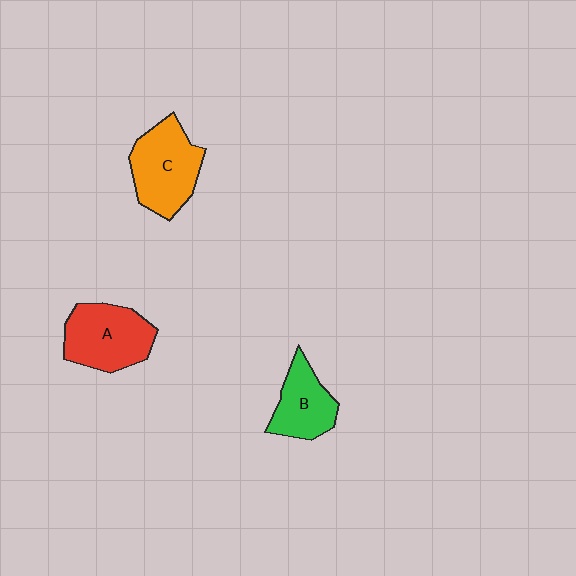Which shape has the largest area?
Shape C (orange).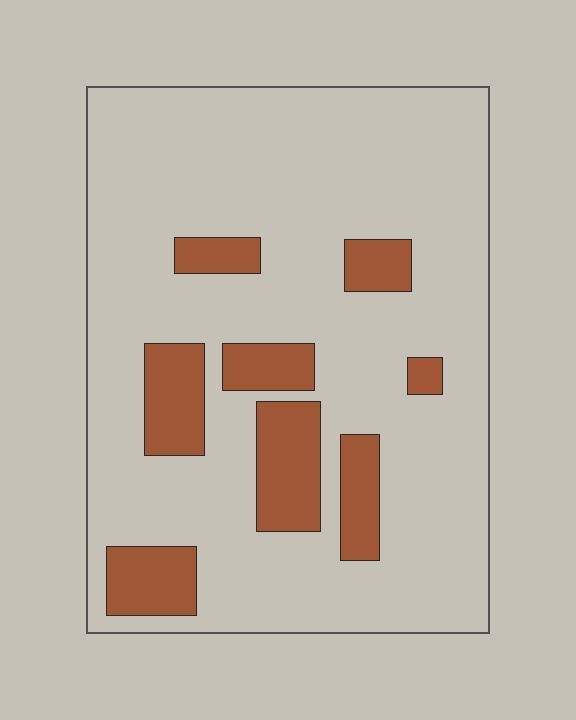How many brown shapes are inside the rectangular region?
8.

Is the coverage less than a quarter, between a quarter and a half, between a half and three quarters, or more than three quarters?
Less than a quarter.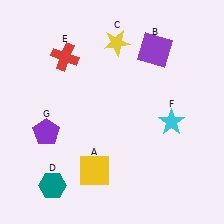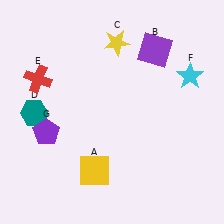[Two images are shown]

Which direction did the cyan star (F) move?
The cyan star (F) moved up.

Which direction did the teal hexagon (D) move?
The teal hexagon (D) moved up.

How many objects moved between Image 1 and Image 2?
3 objects moved between the two images.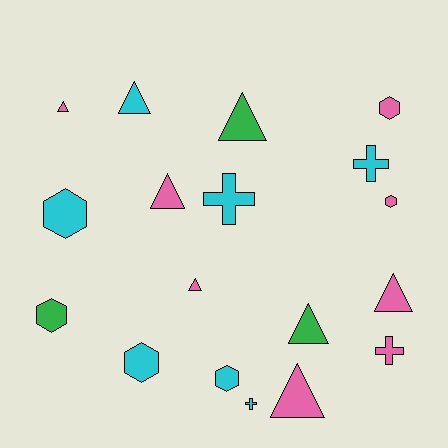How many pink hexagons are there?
There are 2 pink hexagons.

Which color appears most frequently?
Pink, with 8 objects.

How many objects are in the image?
There are 18 objects.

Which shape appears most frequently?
Triangle, with 8 objects.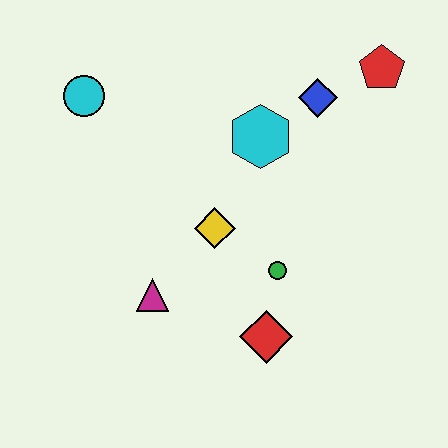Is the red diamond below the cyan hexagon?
Yes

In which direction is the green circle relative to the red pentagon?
The green circle is below the red pentagon.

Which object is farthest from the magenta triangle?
The red pentagon is farthest from the magenta triangle.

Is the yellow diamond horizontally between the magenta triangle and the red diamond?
Yes